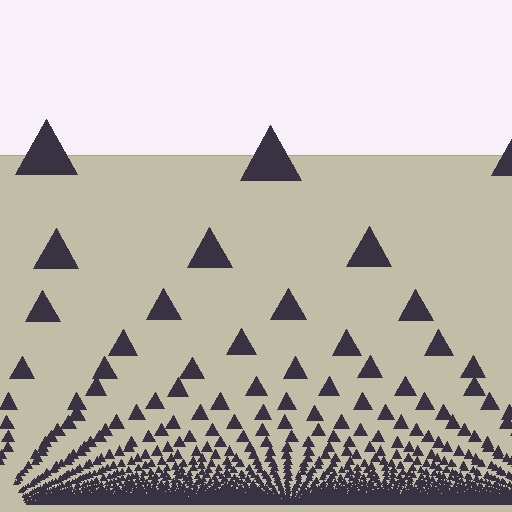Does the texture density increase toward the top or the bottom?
Density increases toward the bottom.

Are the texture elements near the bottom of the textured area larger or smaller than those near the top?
Smaller. The gradient is inverted — elements near the bottom are smaller and denser.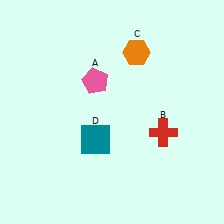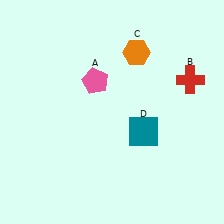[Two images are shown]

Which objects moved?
The objects that moved are: the red cross (B), the teal square (D).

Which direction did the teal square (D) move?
The teal square (D) moved right.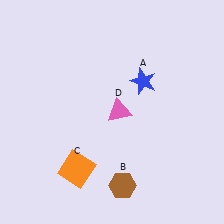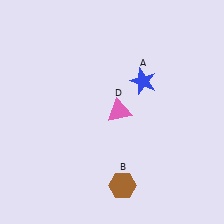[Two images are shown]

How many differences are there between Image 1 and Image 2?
There is 1 difference between the two images.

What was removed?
The orange square (C) was removed in Image 2.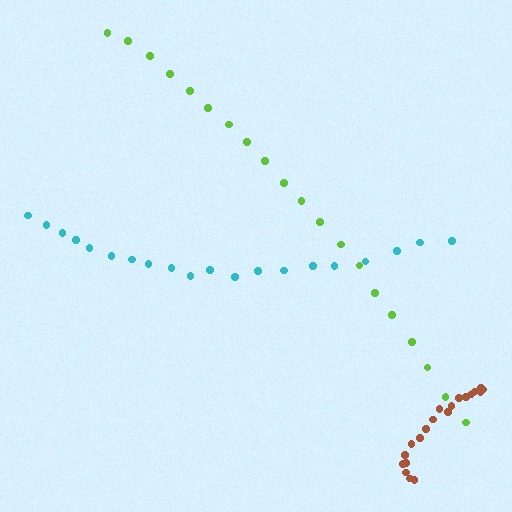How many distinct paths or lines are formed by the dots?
There are 3 distinct paths.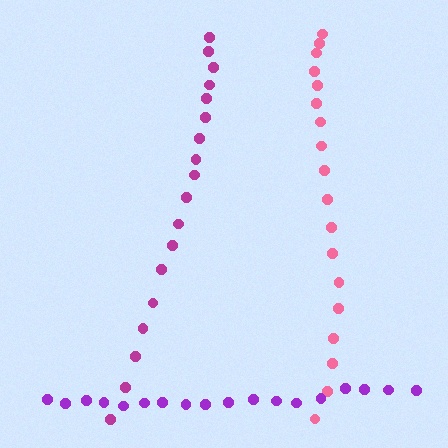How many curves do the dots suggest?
There are 3 distinct paths.